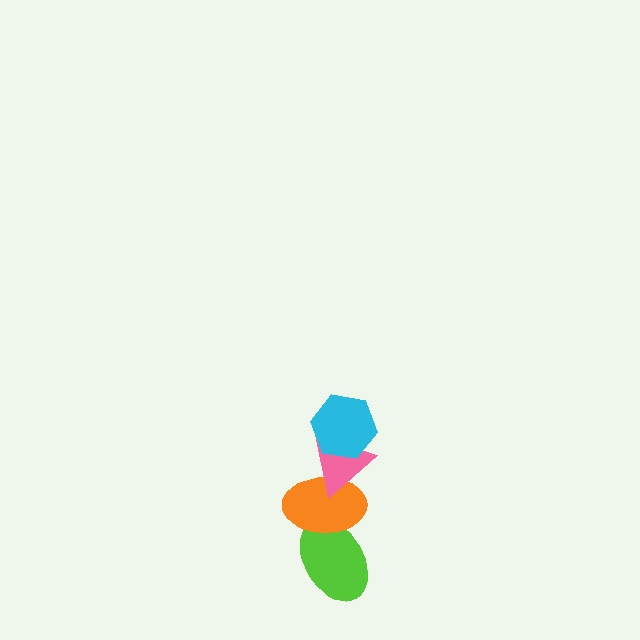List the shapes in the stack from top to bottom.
From top to bottom: the cyan hexagon, the pink triangle, the orange ellipse, the lime ellipse.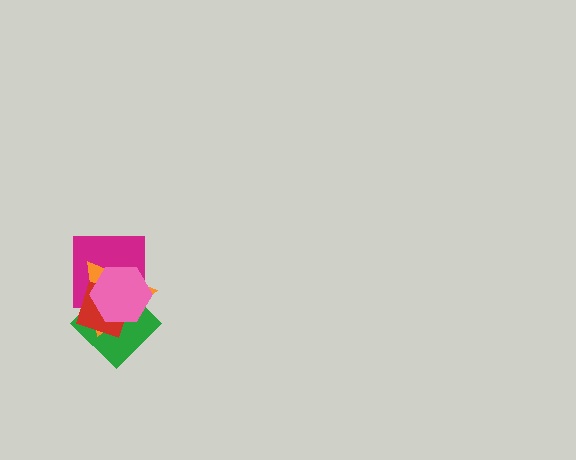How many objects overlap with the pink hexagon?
4 objects overlap with the pink hexagon.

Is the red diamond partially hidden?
Yes, it is partially covered by another shape.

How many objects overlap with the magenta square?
4 objects overlap with the magenta square.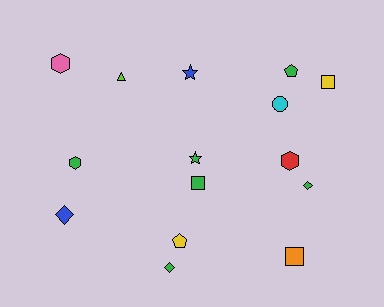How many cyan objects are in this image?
There is 1 cyan object.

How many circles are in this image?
There is 1 circle.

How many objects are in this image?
There are 15 objects.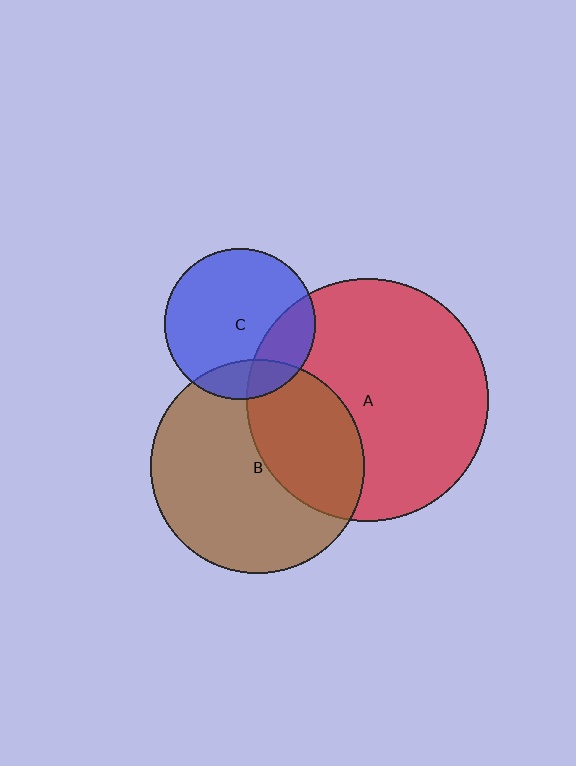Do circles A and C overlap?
Yes.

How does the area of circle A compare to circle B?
Approximately 1.3 times.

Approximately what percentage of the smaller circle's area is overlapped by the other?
Approximately 25%.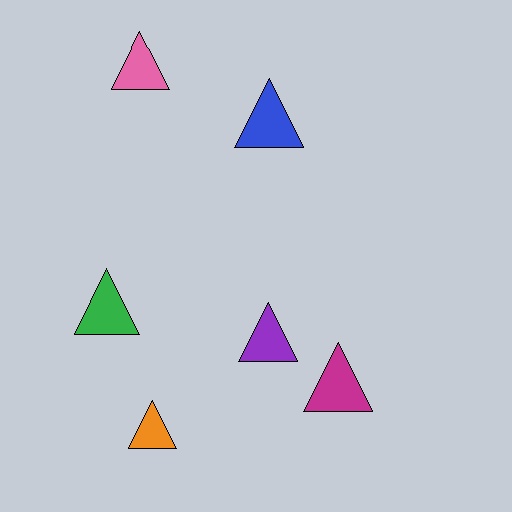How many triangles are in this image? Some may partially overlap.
There are 6 triangles.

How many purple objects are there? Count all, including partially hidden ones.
There is 1 purple object.